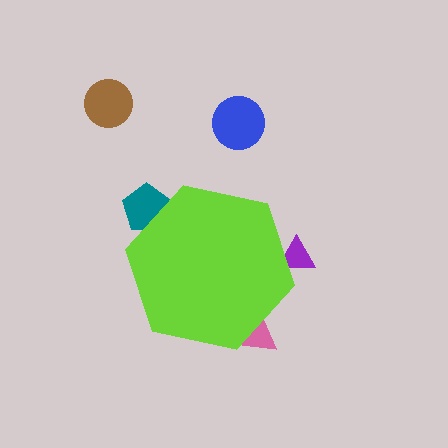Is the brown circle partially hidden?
No, the brown circle is fully visible.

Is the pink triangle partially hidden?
Yes, the pink triangle is partially hidden behind the lime hexagon.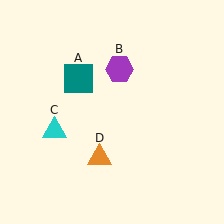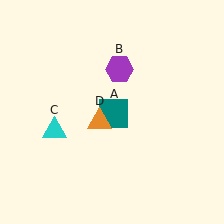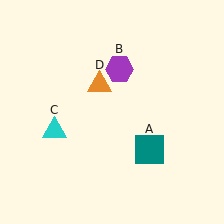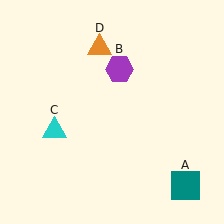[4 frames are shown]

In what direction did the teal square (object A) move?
The teal square (object A) moved down and to the right.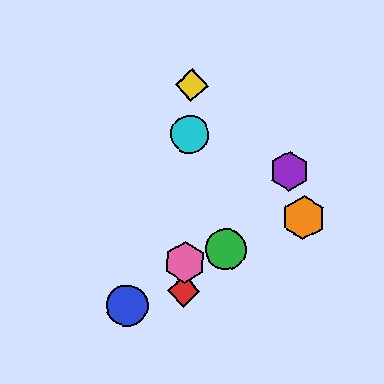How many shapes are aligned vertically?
4 shapes (the red diamond, the yellow diamond, the cyan circle, the pink hexagon) are aligned vertically.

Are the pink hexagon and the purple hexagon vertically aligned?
No, the pink hexagon is at x≈185 and the purple hexagon is at x≈289.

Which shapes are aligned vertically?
The red diamond, the yellow diamond, the cyan circle, the pink hexagon are aligned vertically.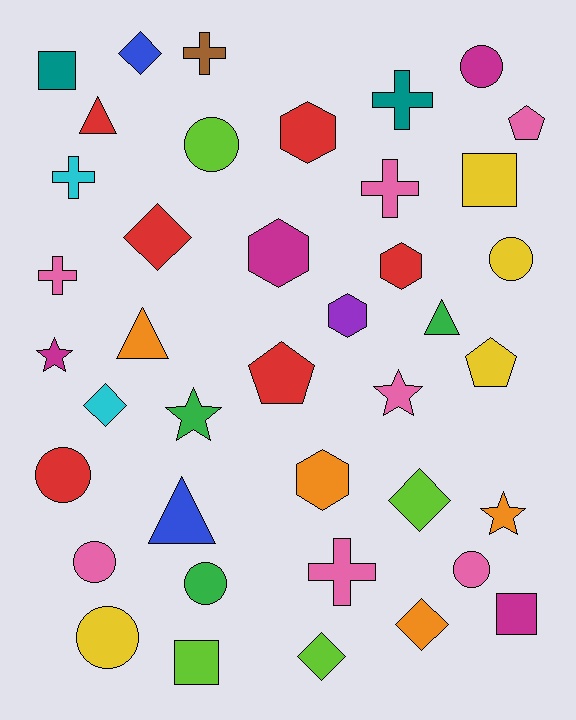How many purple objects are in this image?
There is 1 purple object.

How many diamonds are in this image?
There are 6 diamonds.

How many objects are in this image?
There are 40 objects.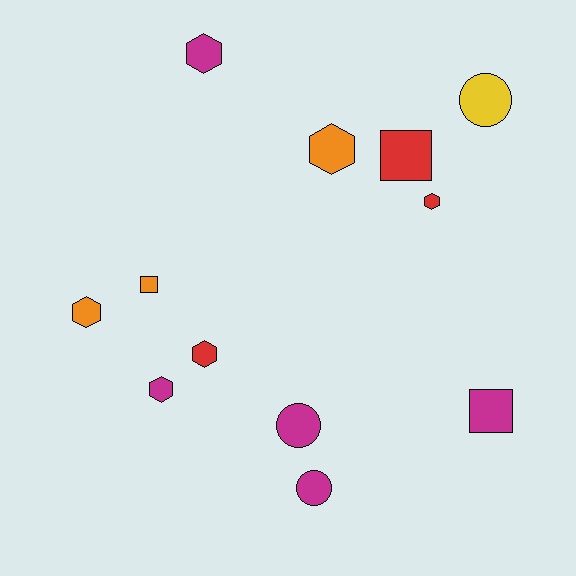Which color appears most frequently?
Magenta, with 5 objects.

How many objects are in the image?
There are 12 objects.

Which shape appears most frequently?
Hexagon, with 6 objects.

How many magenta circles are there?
There are 2 magenta circles.